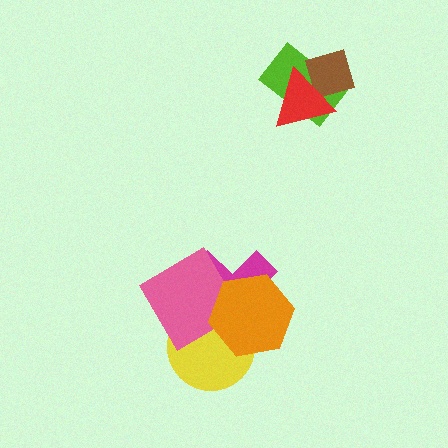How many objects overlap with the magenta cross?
3 objects overlap with the magenta cross.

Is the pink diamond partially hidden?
Yes, it is partially covered by another shape.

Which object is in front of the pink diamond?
The orange hexagon is in front of the pink diamond.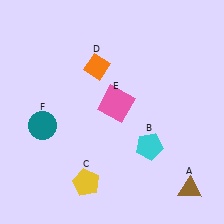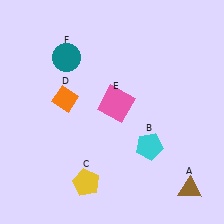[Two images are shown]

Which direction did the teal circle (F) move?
The teal circle (F) moved up.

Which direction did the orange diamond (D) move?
The orange diamond (D) moved down.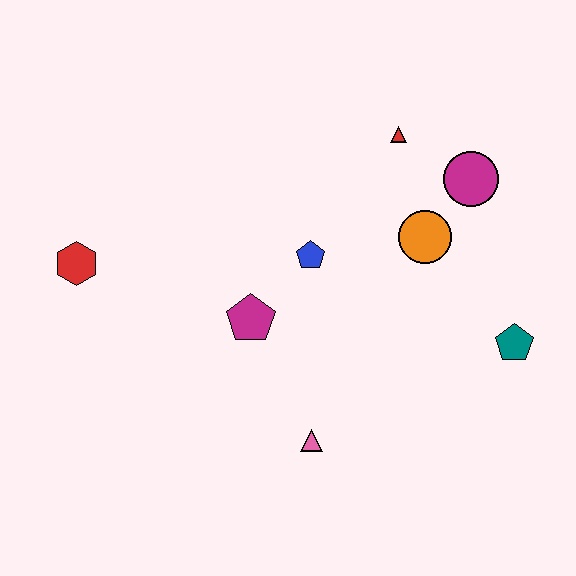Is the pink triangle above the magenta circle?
No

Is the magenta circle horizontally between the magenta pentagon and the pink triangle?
No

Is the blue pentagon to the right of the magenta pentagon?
Yes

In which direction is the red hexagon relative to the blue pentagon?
The red hexagon is to the left of the blue pentagon.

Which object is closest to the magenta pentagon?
The blue pentagon is closest to the magenta pentagon.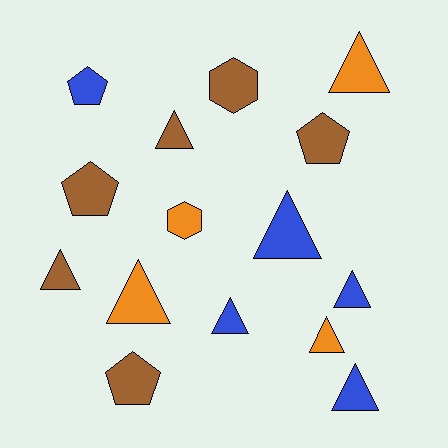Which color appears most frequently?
Brown, with 6 objects.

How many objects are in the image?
There are 15 objects.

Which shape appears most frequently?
Triangle, with 9 objects.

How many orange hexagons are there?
There is 1 orange hexagon.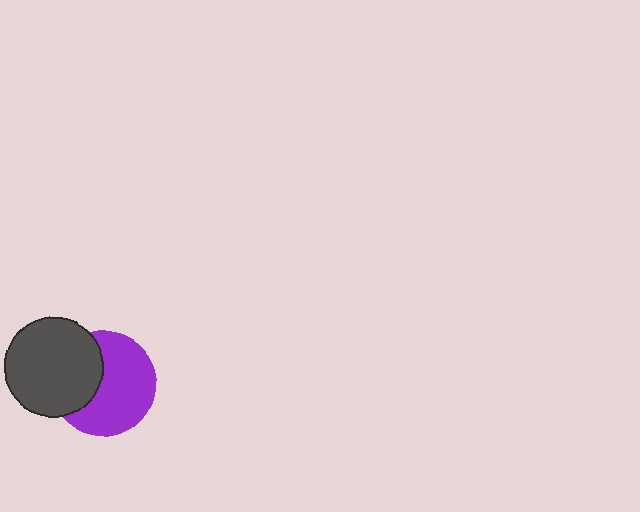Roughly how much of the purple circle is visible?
About half of it is visible (roughly 63%).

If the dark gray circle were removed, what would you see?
You would see the complete purple circle.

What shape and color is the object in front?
The object in front is a dark gray circle.